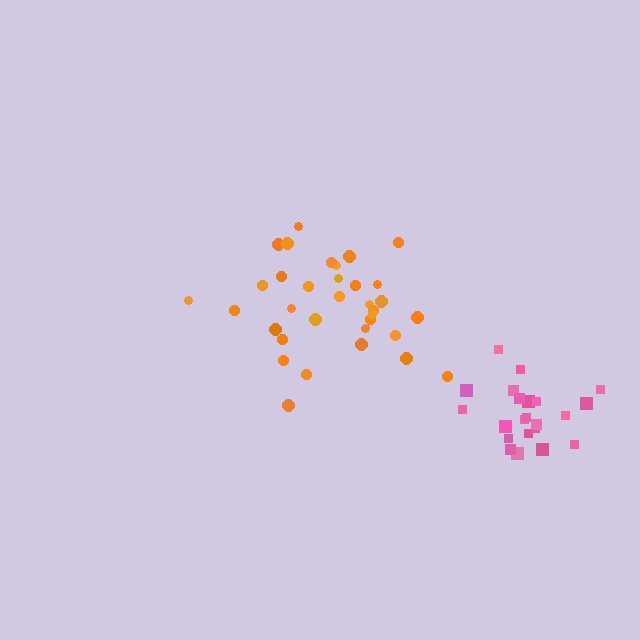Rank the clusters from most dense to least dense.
orange, pink.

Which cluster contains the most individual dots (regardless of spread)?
Orange (34).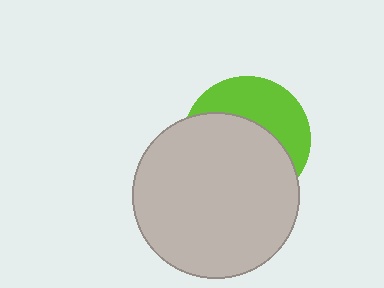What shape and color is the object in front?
The object in front is a light gray circle.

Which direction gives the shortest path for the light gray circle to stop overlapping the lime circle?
Moving down gives the shortest separation.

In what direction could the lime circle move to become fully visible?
The lime circle could move up. That would shift it out from behind the light gray circle entirely.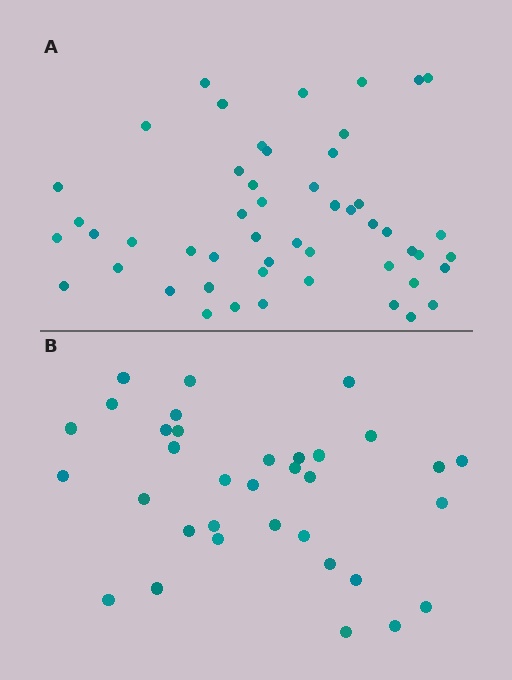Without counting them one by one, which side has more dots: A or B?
Region A (the top region) has more dots.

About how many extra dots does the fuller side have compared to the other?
Region A has approximately 15 more dots than region B.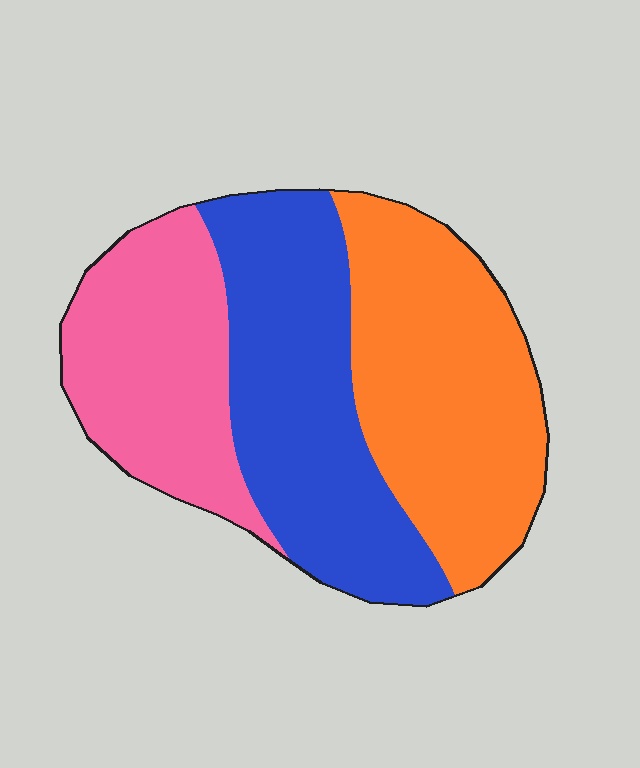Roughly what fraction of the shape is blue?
Blue takes up about three eighths (3/8) of the shape.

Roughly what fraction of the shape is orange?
Orange covers around 35% of the shape.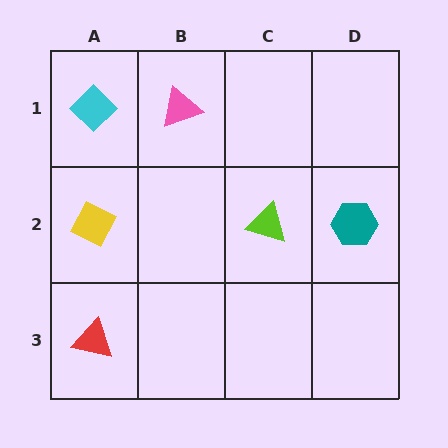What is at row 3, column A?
A red triangle.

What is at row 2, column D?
A teal hexagon.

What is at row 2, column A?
A yellow diamond.